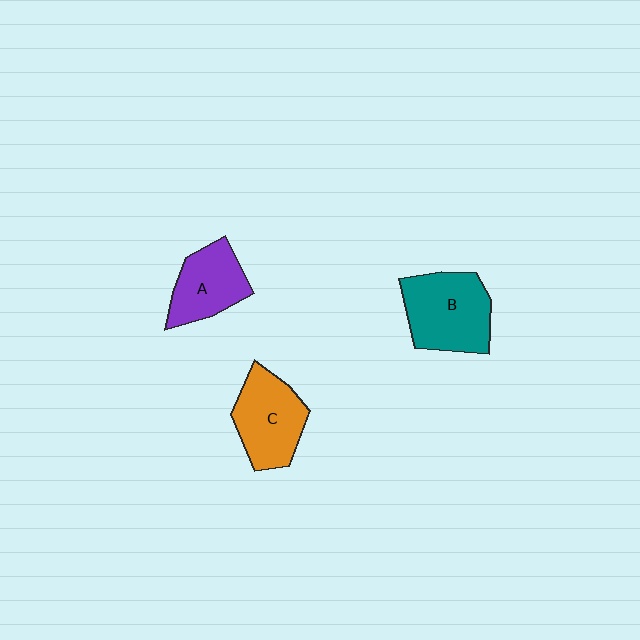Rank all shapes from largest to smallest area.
From largest to smallest: B (teal), C (orange), A (purple).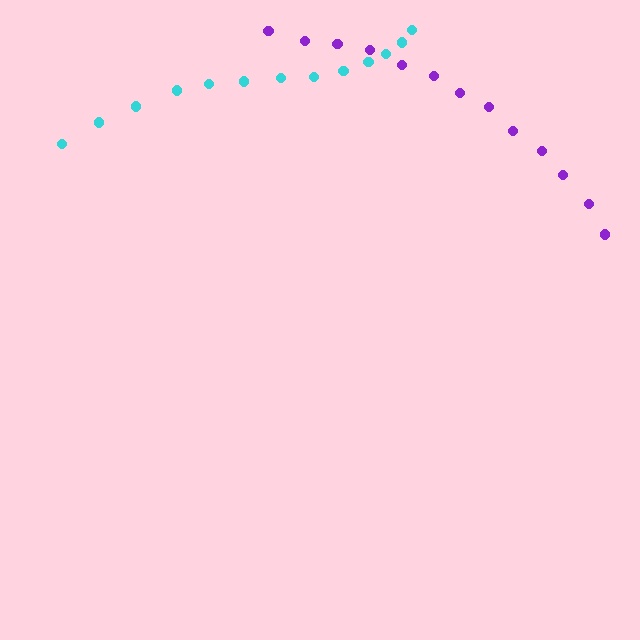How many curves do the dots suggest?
There are 2 distinct paths.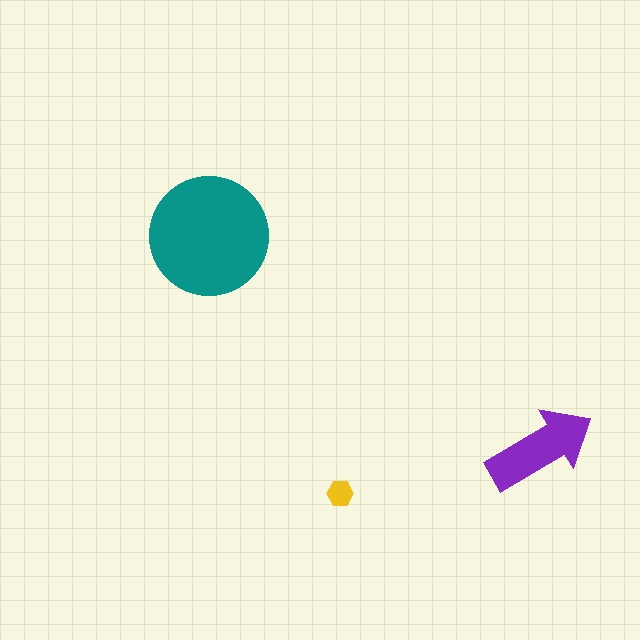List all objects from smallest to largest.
The yellow hexagon, the purple arrow, the teal circle.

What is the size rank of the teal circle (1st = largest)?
1st.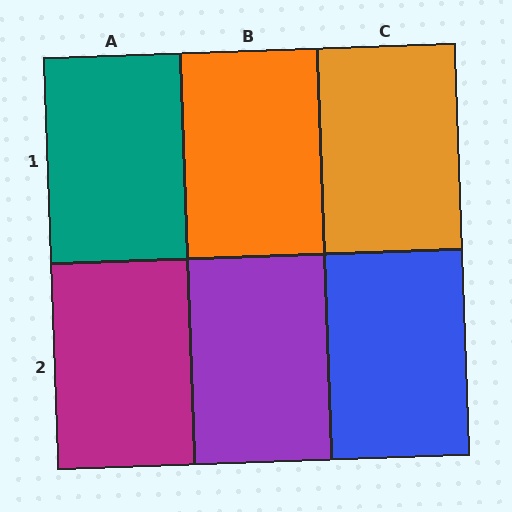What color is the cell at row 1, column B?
Orange.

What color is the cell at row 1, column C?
Orange.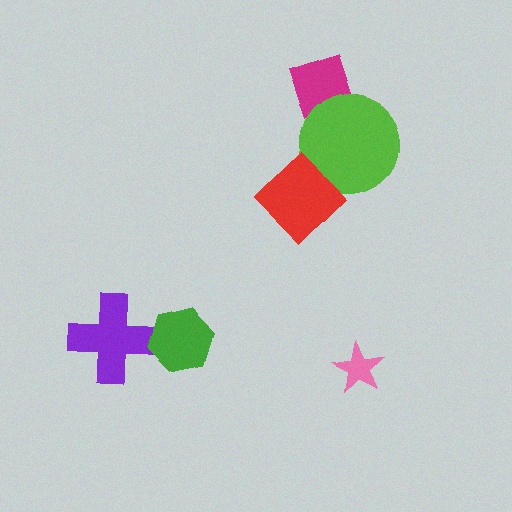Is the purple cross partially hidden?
Yes, it is partially covered by another shape.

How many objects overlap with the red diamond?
1 object overlaps with the red diamond.